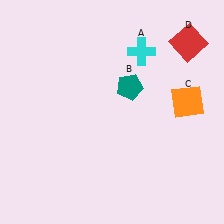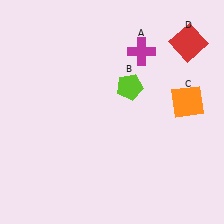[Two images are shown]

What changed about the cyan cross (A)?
In Image 1, A is cyan. In Image 2, it changed to magenta.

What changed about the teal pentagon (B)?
In Image 1, B is teal. In Image 2, it changed to lime.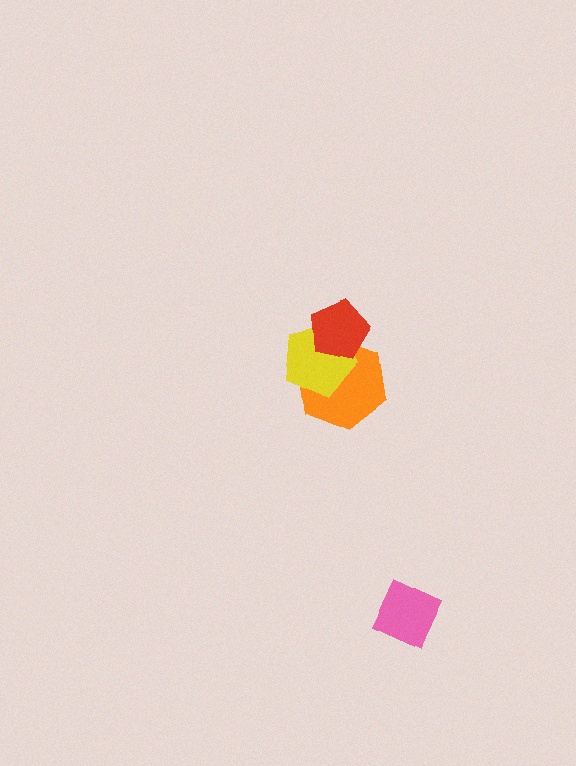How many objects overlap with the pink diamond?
0 objects overlap with the pink diamond.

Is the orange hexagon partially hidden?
Yes, it is partially covered by another shape.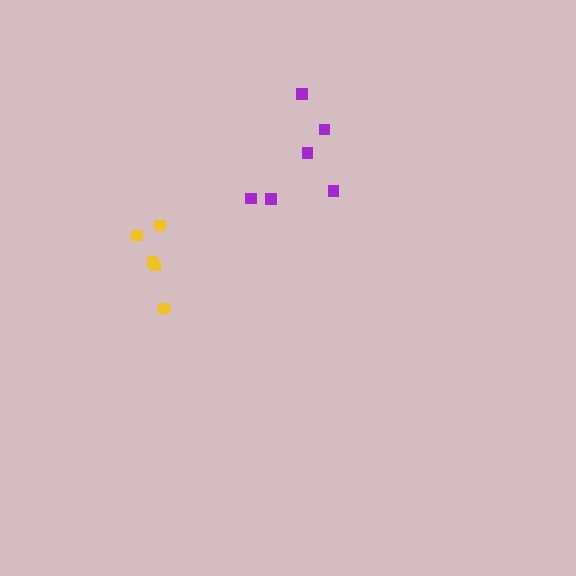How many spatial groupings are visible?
There are 2 spatial groupings.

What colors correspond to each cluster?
The clusters are colored: yellow, purple.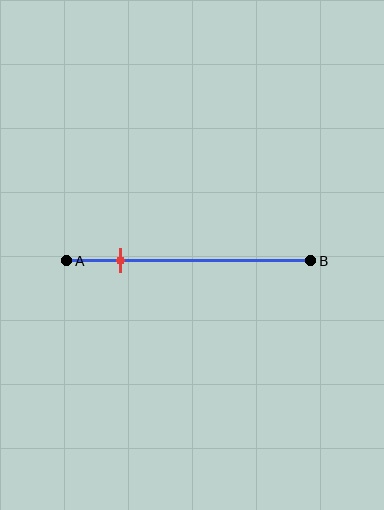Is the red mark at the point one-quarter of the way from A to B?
Yes, the mark is approximately at the one-quarter point.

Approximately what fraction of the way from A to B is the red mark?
The red mark is approximately 20% of the way from A to B.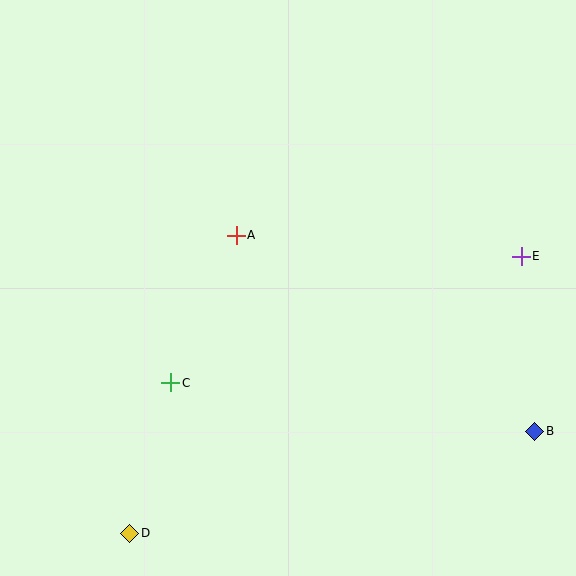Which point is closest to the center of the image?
Point A at (236, 235) is closest to the center.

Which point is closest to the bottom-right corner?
Point B is closest to the bottom-right corner.